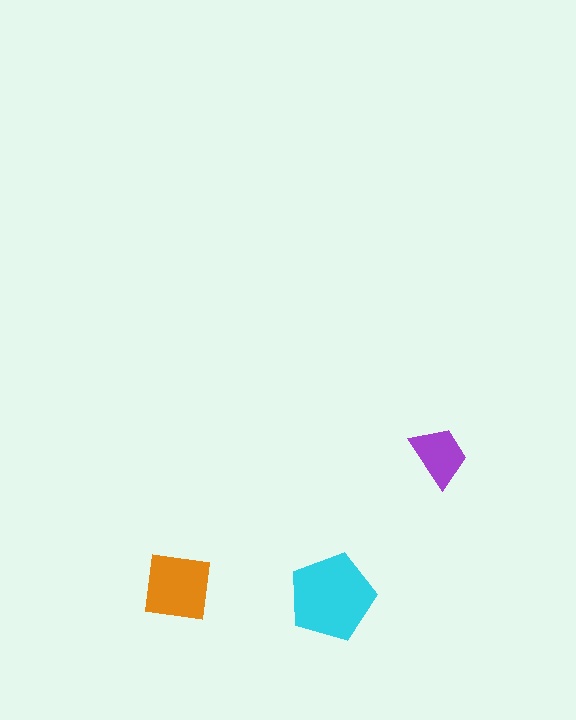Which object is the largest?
The cyan pentagon.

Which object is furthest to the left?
The orange square is leftmost.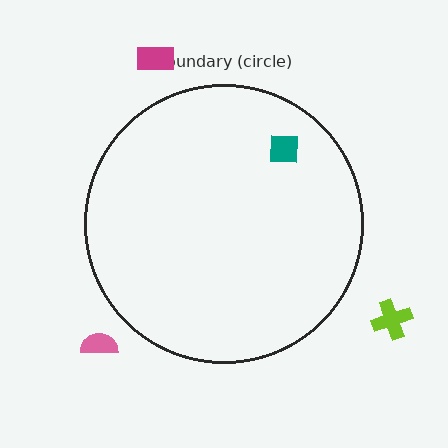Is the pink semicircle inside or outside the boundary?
Outside.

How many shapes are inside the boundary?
1 inside, 3 outside.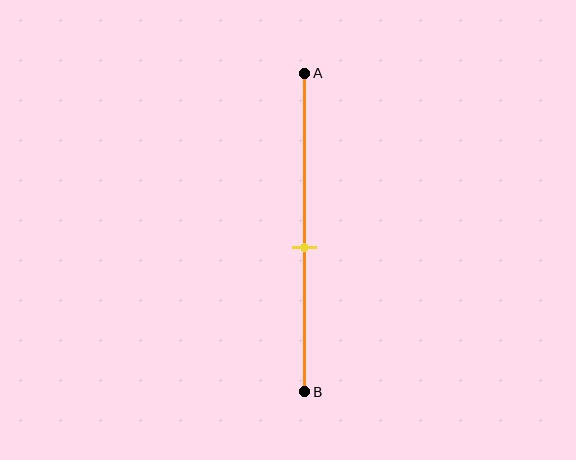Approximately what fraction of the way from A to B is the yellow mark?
The yellow mark is approximately 55% of the way from A to B.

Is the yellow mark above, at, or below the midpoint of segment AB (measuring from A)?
The yellow mark is below the midpoint of segment AB.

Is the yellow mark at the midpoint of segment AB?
No, the mark is at about 55% from A, not at the 50% midpoint.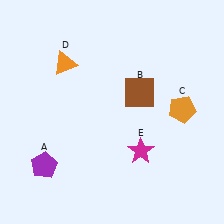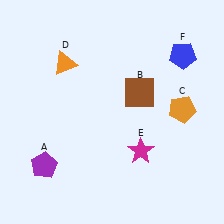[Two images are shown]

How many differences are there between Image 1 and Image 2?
There is 1 difference between the two images.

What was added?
A blue pentagon (F) was added in Image 2.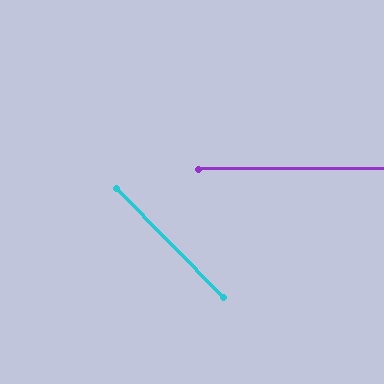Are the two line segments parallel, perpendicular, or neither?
Neither parallel nor perpendicular — they differ by about 46°.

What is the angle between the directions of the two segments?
Approximately 46 degrees.